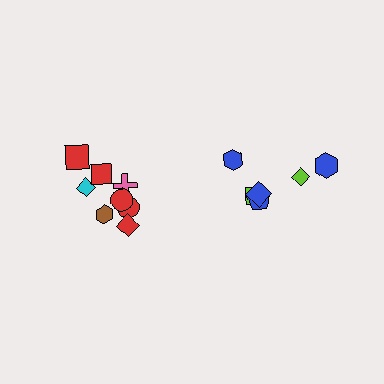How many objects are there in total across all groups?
There are 14 objects.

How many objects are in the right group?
There are 6 objects.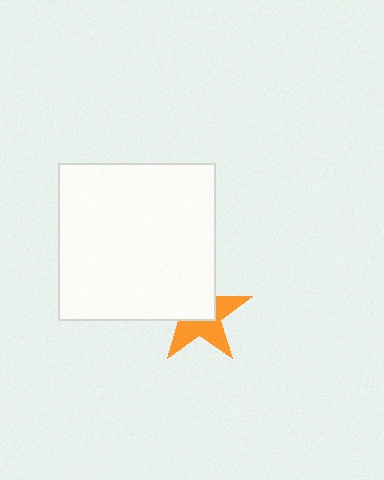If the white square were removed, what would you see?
You would see the complete orange star.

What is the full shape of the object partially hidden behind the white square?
The partially hidden object is an orange star.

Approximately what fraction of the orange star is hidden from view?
Roughly 50% of the orange star is hidden behind the white square.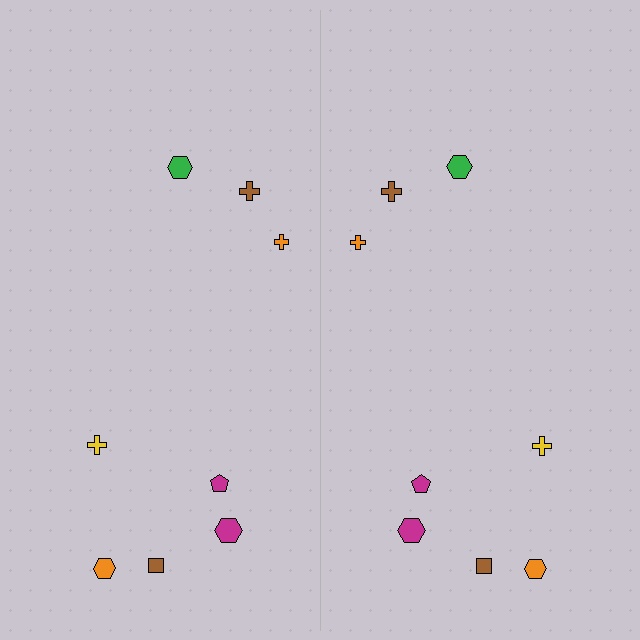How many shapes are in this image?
There are 16 shapes in this image.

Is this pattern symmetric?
Yes, this pattern has bilateral (reflection) symmetry.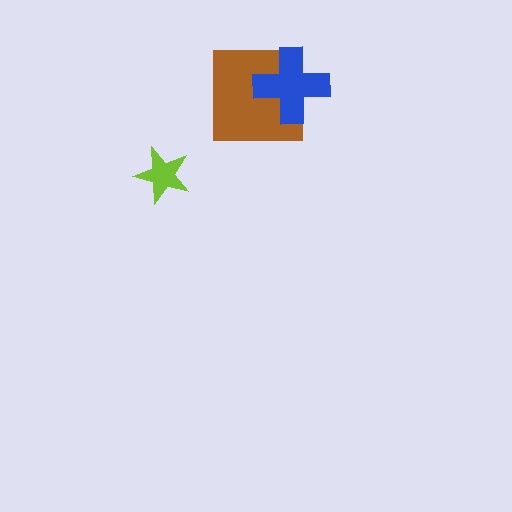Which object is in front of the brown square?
The blue cross is in front of the brown square.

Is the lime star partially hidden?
No, no other shape covers it.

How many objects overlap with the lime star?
0 objects overlap with the lime star.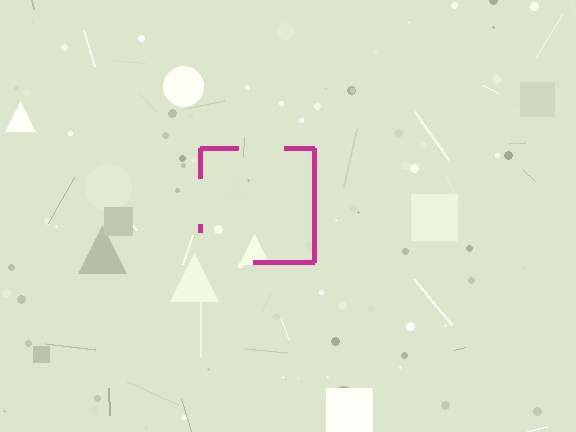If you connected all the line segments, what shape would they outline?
They would outline a square.